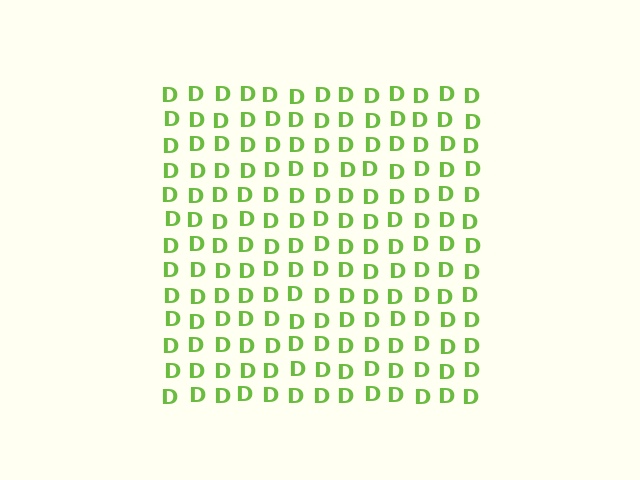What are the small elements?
The small elements are letter D's.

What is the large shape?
The large shape is a square.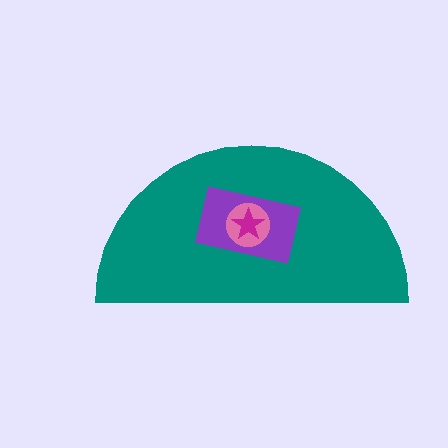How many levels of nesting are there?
4.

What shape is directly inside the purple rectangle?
The pink circle.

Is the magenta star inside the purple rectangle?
Yes.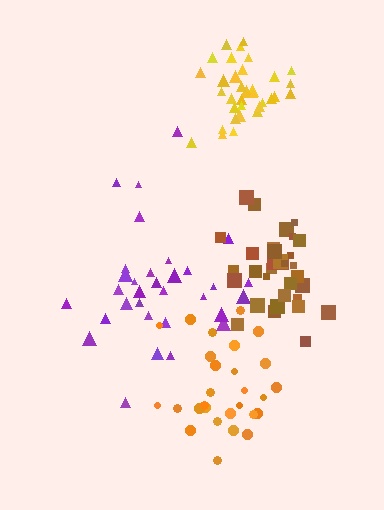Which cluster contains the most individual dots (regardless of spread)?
Brown (35).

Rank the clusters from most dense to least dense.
brown, yellow, orange, purple.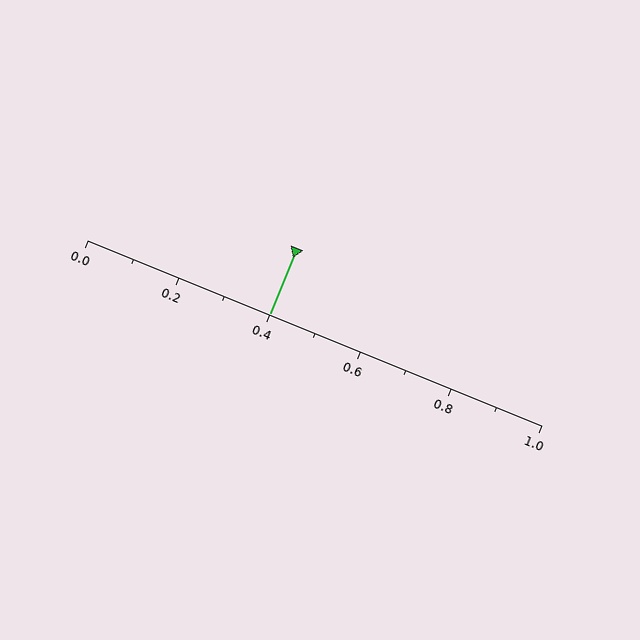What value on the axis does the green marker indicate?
The marker indicates approximately 0.4.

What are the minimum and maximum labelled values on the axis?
The axis runs from 0.0 to 1.0.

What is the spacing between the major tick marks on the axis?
The major ticks are spaced 0.2 apart.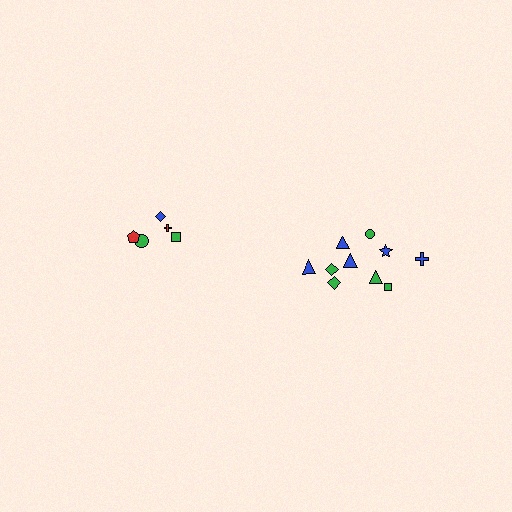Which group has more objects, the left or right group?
The right group.